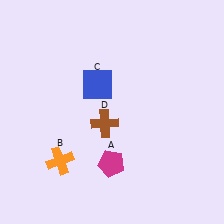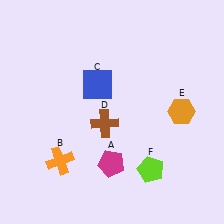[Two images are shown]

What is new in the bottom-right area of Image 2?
A lime pentagon (F) was added in the bottom-right area of Image 2.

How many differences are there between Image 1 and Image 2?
There are 2 differences between the two images.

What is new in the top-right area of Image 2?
An orange hexagon (E) was added in the top-right area of Image 2.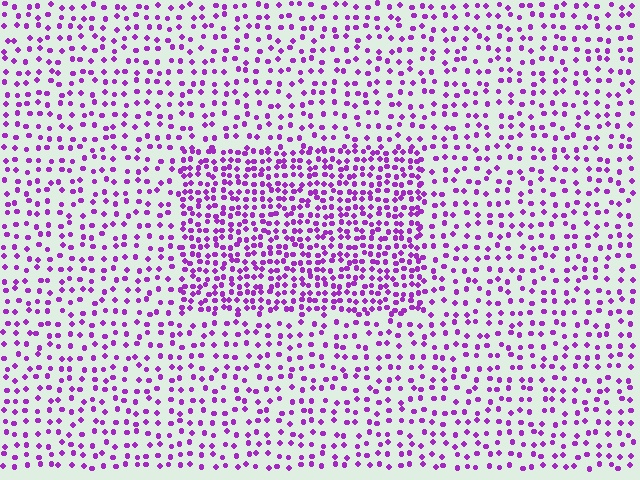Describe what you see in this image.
The image contains small purple elements arranged at two different densities. A rectangle-shaped region is visible where the elements are more densely packed than the surrounding area.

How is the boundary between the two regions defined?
The boundary is defined by a change in element density (approximately 2.0x ratio). All elements are the same color, size, and shape.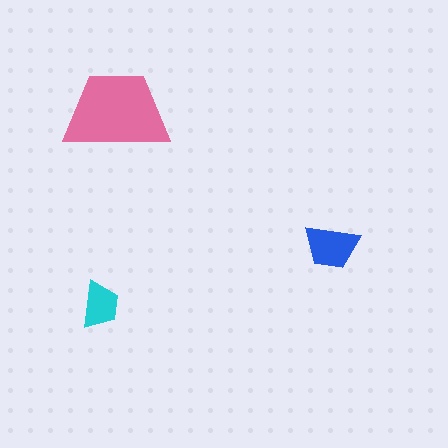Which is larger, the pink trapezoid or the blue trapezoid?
The pink one.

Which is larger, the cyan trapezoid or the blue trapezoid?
The blue one.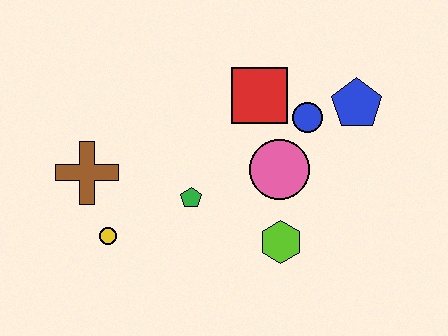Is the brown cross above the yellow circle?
Yes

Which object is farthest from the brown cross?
The blue pentagon is farthest from the brown cross.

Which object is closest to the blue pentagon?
The blue circle is closest to the blue pentagon.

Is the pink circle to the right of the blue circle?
No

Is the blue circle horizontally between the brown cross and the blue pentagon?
Yes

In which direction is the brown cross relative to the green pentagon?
The brown cross is to the left of the green pentagon.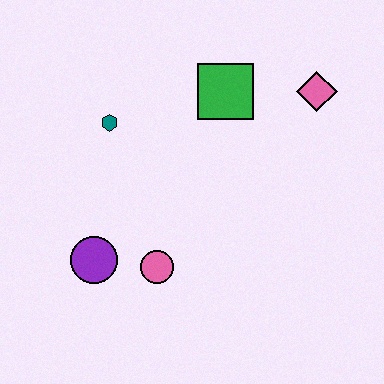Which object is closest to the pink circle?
The purple circle is closest to the pink circle.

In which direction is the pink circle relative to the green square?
The pink circle is below the green square.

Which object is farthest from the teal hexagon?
The pink diamond is farthest from the teal hexagon.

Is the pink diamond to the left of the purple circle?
No